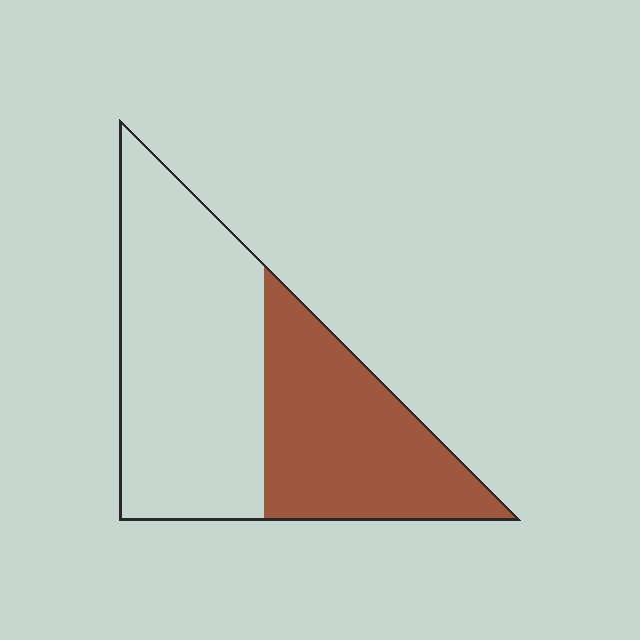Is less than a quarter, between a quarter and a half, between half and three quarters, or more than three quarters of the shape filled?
Between a quarter and a half.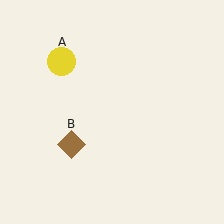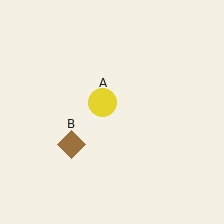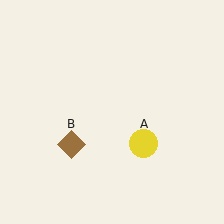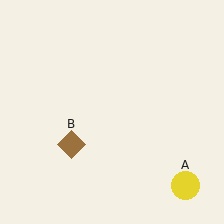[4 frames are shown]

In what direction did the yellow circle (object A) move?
The yellow circle (object A) moved down and to the right.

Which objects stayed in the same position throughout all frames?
Brown diamond (object B) remained stationary.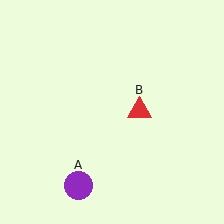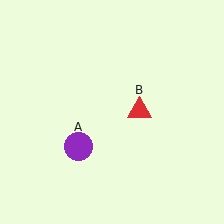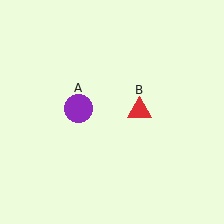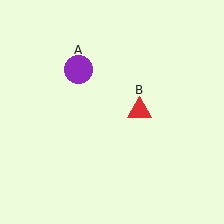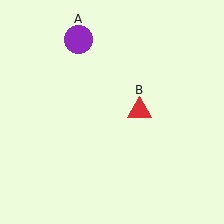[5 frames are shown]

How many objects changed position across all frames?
1 object changed position: purple circle (object A).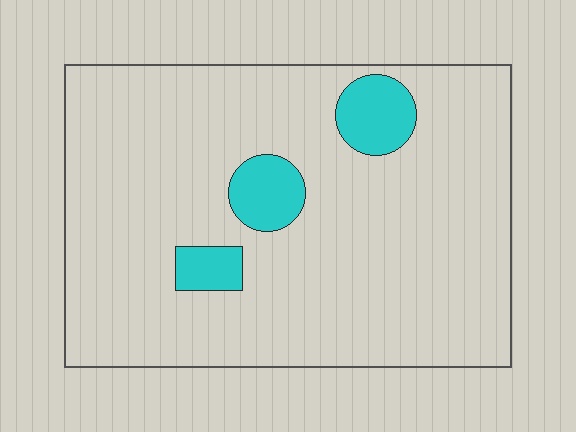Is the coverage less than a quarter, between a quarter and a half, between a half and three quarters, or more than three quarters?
Less than a quarter.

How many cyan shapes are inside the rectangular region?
3.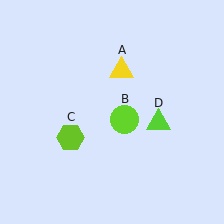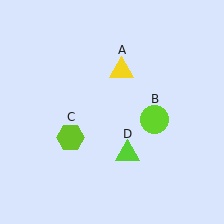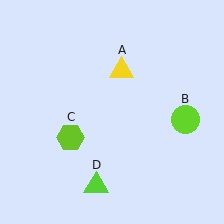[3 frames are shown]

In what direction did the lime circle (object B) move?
The lime circle (object B) moved right.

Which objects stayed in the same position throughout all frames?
Yellow triangle (object A) and lime hexagon (object C) remained stationary.